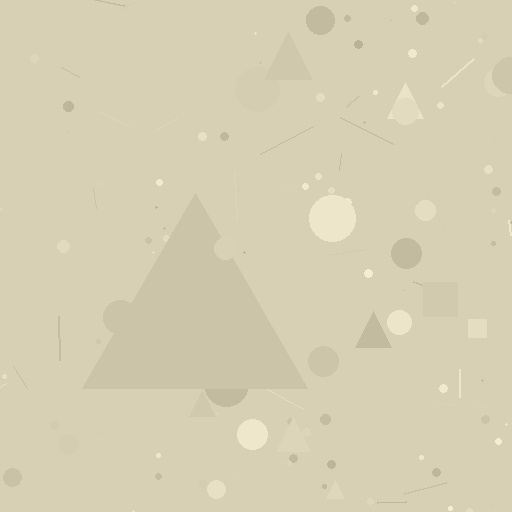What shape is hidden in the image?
A triangle is hidden in the image.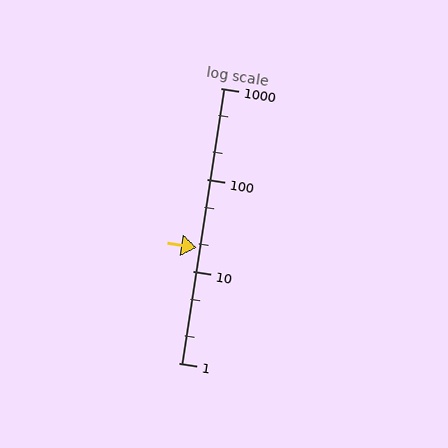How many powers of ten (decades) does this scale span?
The scale spans 3 decades, from 1 to 1000.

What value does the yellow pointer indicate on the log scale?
The pointer indicates approximately 18.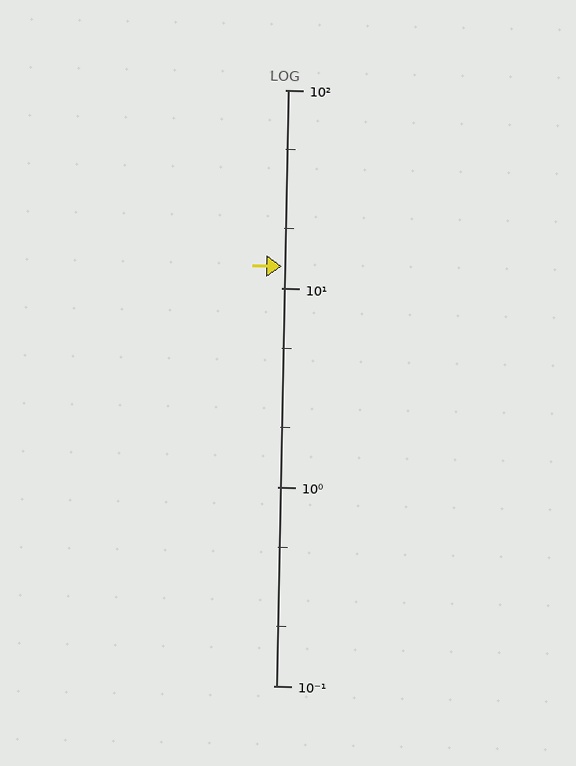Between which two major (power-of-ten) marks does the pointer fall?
The pointer is between 10 and 100.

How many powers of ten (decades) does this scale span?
The scale spans 3 decades, from 0.1 to 100.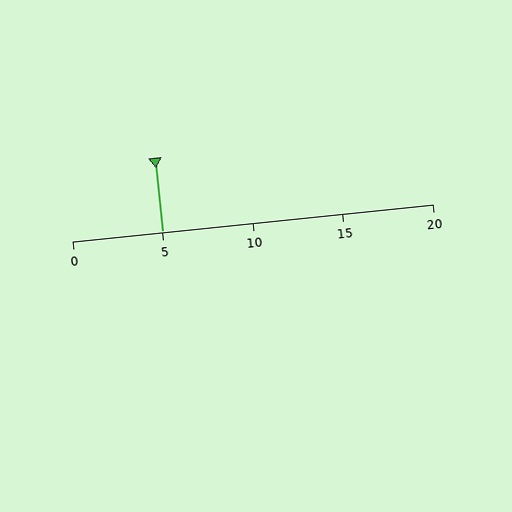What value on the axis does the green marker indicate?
The marker indicates approximately 5.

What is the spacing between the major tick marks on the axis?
The major ticks are spaced 5 apart.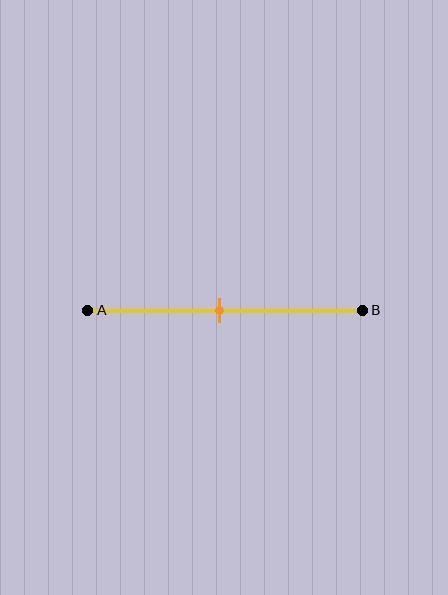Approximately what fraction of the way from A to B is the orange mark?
The orange mark is approximately 50% of the way from A to B.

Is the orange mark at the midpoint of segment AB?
Yes, the mark is approximately at the midpoint.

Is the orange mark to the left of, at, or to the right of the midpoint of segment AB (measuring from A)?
The orange mark is approximately at the midpoint of segment AB.